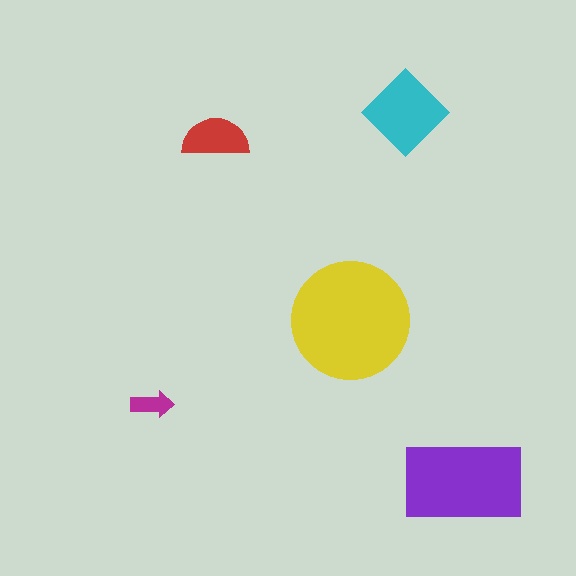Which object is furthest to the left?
The magenta arrow is leftmost.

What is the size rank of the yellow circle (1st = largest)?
1st.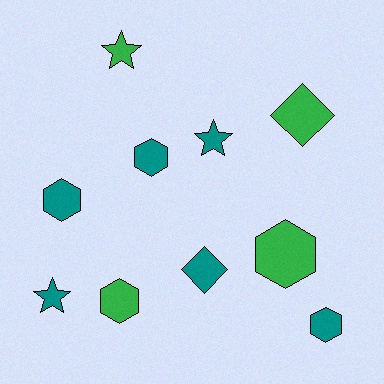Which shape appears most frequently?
Hexagon, with 5 objects.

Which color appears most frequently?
Teal, with 6 objects.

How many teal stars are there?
There are 2 teal stars.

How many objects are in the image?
There are 10 objects.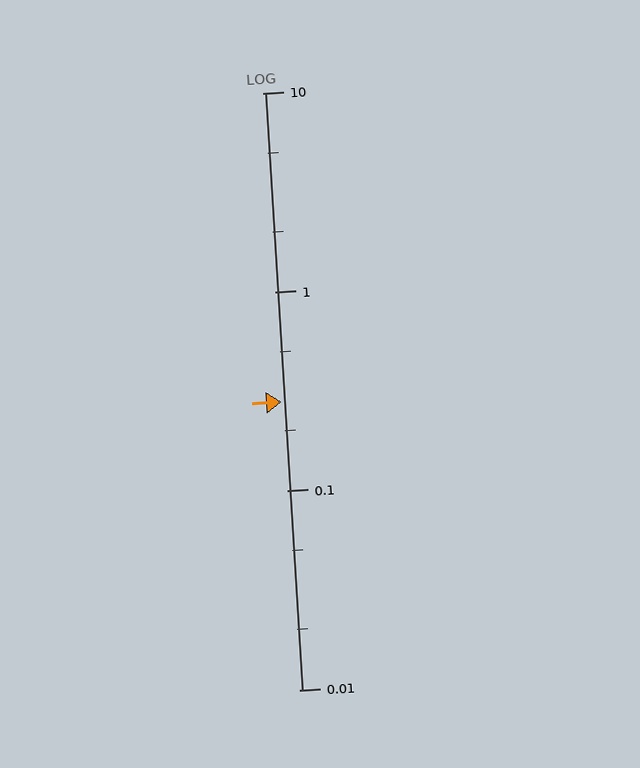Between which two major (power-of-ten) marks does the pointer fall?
The pointer is between 0.1 and 1.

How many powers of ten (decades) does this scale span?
The scale spans 3 decades, from 0.01 to 10.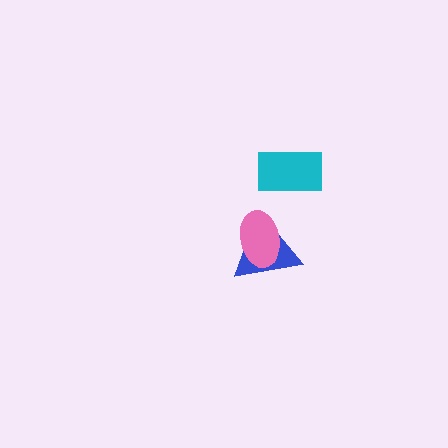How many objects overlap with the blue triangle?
1 object overlaps with the blue triangle.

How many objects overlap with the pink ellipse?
1 object overlaps with the pink ellipse.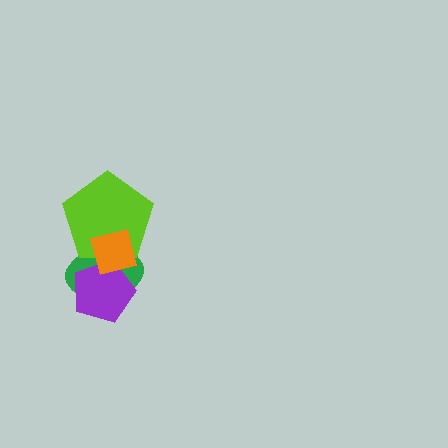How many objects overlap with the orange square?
3 objects overlap with the orange square.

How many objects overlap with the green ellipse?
3 objects overlap with the green ellipse.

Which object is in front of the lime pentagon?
The orange square is in front of the lime pentagon.